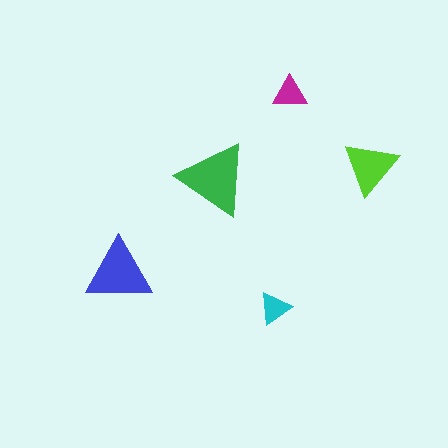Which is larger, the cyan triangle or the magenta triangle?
The magenta one.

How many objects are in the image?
There are 5 objects in the image.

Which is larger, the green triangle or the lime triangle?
The green one.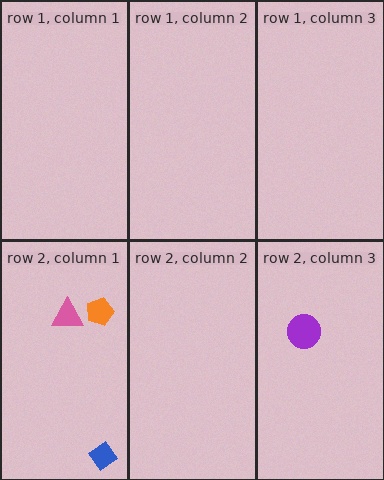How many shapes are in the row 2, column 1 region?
3.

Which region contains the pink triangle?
The row 2, column 1 region.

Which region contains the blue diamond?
The row 2, column 1 region.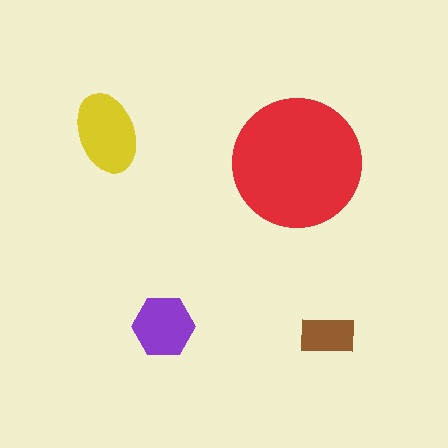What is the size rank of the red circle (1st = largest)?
1st.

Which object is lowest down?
The brown rectangle is bottommost.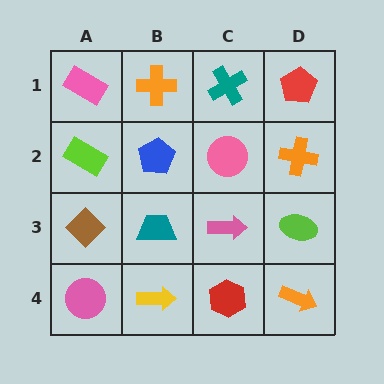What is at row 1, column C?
A teal cross.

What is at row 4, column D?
An orange arrow.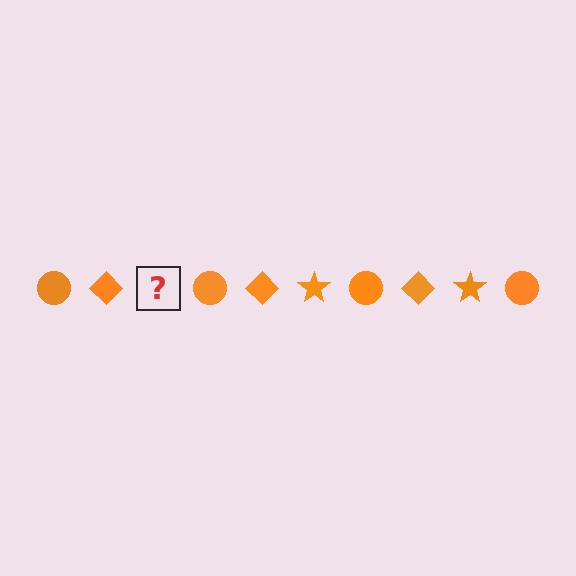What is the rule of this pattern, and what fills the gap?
The rule is that the pattern cycles through circle, diamond, star shapes in orange. The gap should be filled with an orange star.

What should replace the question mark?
The question mark should be replaced with an orange star.